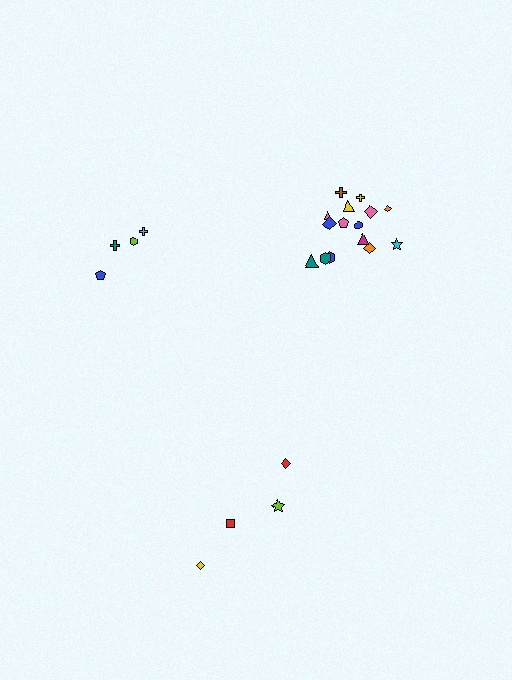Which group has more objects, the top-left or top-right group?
The top-right group.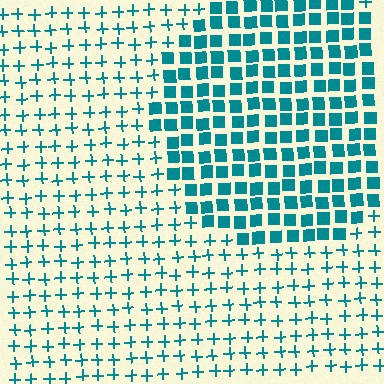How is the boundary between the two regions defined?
The boundary is defined by a change in element shape: squares inside vs. plus signs outside. All elements share the same color and spacing.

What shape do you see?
I see a circle.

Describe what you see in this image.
The image is filled with small teal elements arranged in a uniform grid. A circle-shaped region contains squares, while the surrounding area contains plus signs. The boundary is defined purely by the change in element shape.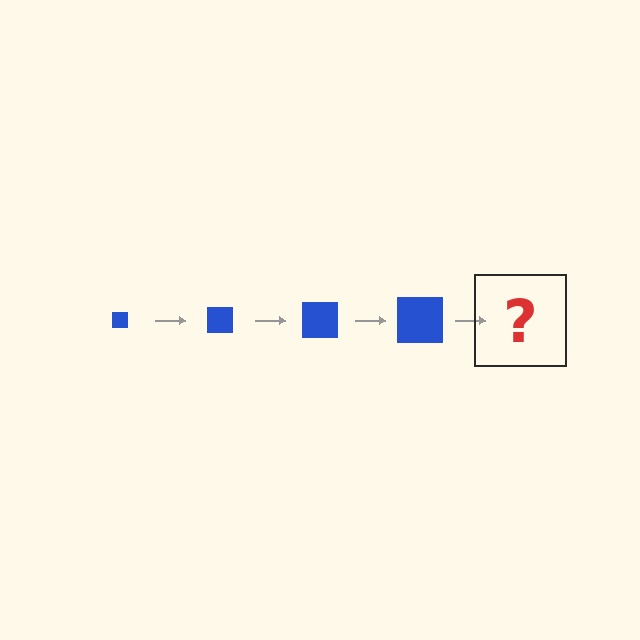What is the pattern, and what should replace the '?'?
The pattern is that the square gets progressively larger each step. The '?' should be a blue square, larger than the previous one.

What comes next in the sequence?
The next element should be a blue square, larger than the previous one.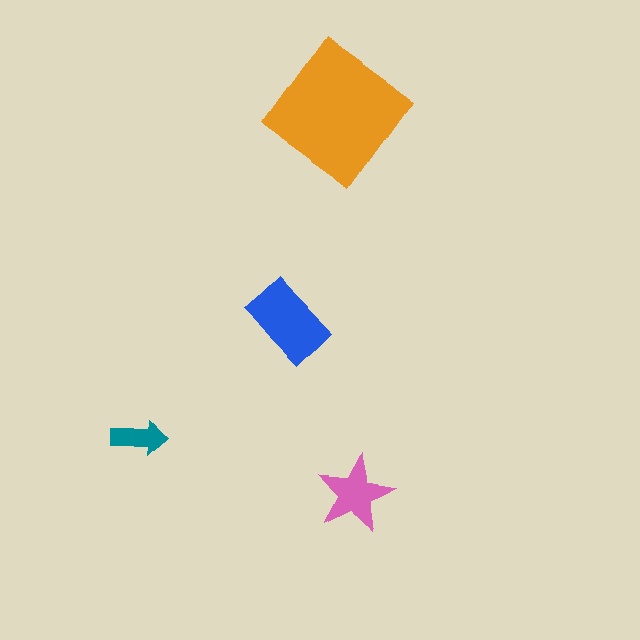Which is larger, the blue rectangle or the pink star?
The blue rectangle.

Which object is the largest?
The orange diamond.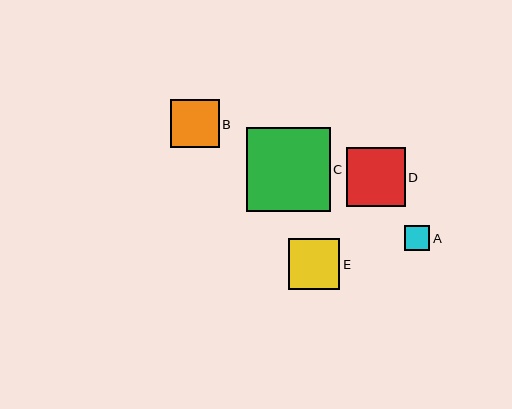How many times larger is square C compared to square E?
Square C is approximately 1.6 times the size of square E.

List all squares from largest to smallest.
From largest to smallest: C, D, E, B, A.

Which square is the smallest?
Square A is the smallest with a size of approximately 25 pixels.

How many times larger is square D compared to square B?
Square D is approximately 1.2 times the size of square B.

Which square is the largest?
Square C is the largest with a size of approximately 84 pixels.